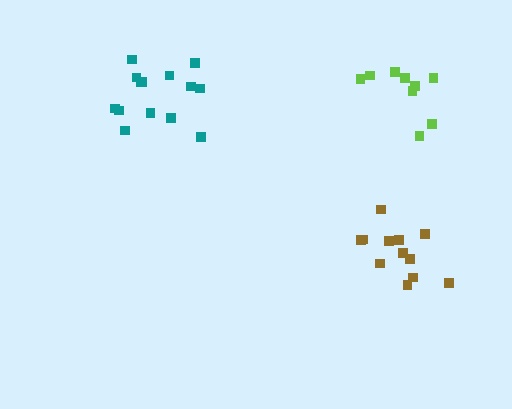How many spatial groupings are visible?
There are 3 spatial groupings.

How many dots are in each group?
Group 1: 14 dots, Group 2: 13 dots, Group 3: 9 dots (36 total).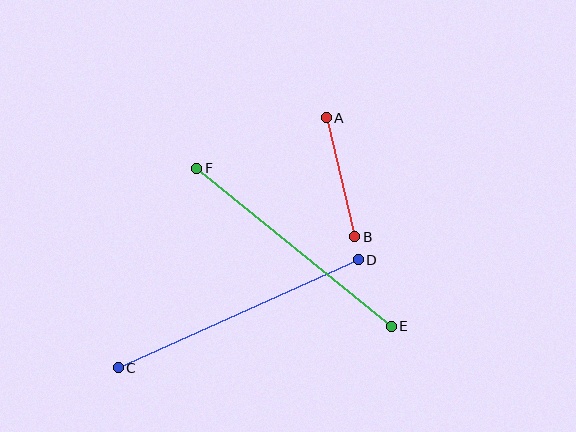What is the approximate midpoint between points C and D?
The midpoint is at approximately (238, 314) pixels.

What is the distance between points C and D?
The distance is approximately 263 pixels.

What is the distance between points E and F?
The distance is approximately 251 pixels.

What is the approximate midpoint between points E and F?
The midpoint is at approximately (294, 247) pixels.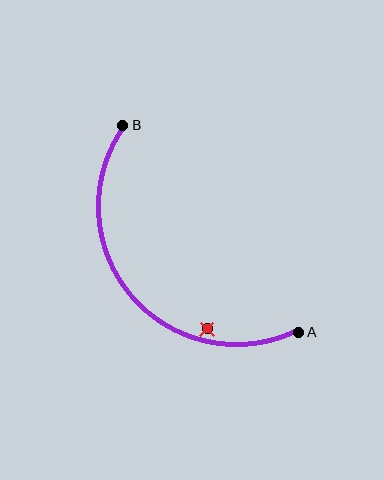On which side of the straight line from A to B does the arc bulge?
The arc bulges below and to the left of the straight line connecting A and B.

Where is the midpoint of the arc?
The arc midpoint is the point on the curve farthest from the straight line joining A and B. It sits below and to the left of that line.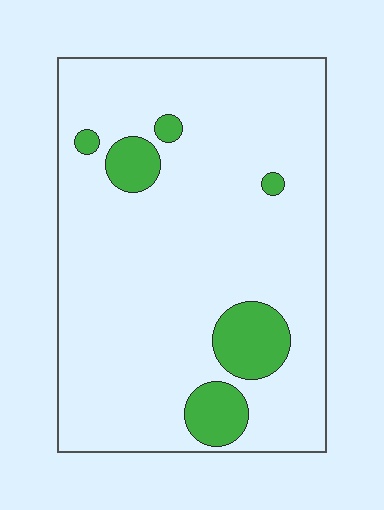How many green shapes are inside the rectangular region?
6.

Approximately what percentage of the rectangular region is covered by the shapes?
Approximately 10%.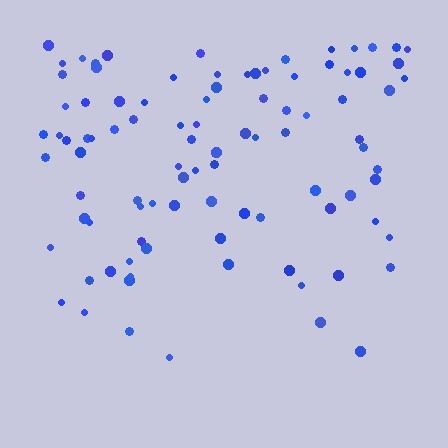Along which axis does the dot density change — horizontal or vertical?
Vertical.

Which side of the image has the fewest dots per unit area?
The bottom.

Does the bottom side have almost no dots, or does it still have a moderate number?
Still a moderate number, just noticeably fewer than the top.